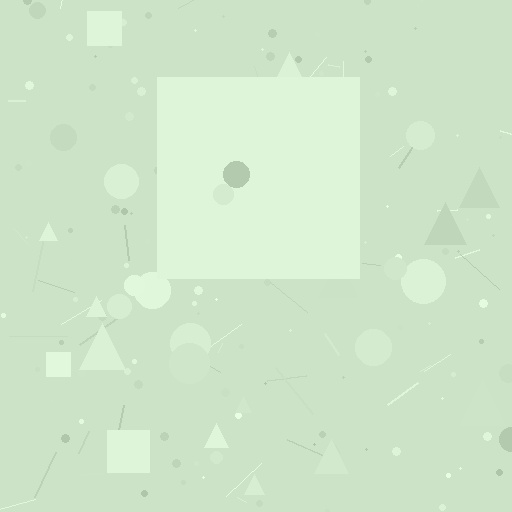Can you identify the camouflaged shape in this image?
The camouflaged shape is a square.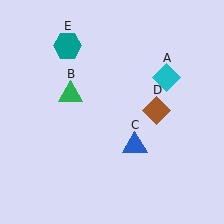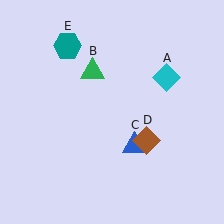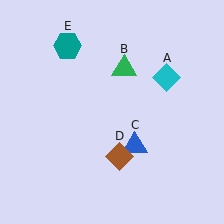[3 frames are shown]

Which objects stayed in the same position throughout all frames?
Cyan diamond (object A) and blue triangle (object C) and teal hexagon (object E) remained stationary.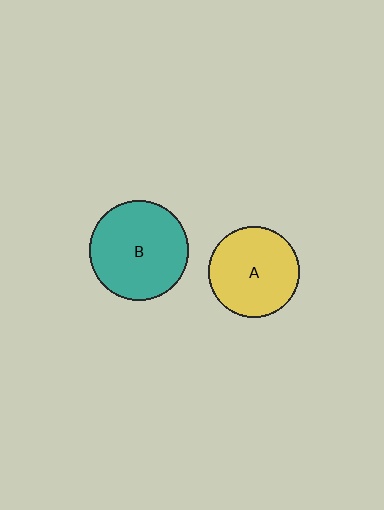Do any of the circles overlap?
No, none of the circles overlap.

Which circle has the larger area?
Circle B (teal).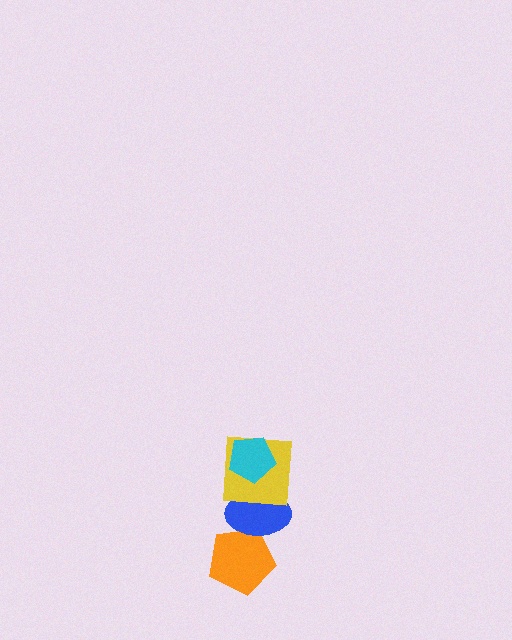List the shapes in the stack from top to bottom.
From top to bottom: the cyan pentagon, the yellow square, the blue ellipse, the orange pentagon.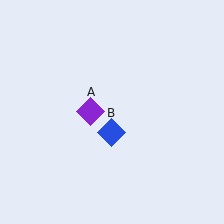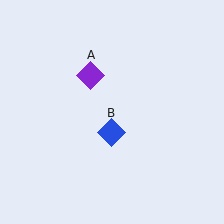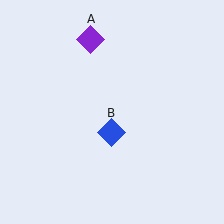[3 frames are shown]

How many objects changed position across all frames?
1 object changed position: purple diamond (object A).